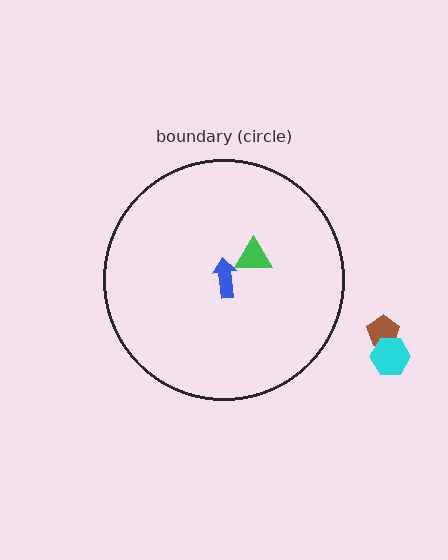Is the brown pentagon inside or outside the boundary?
Outside.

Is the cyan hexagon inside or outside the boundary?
Outside.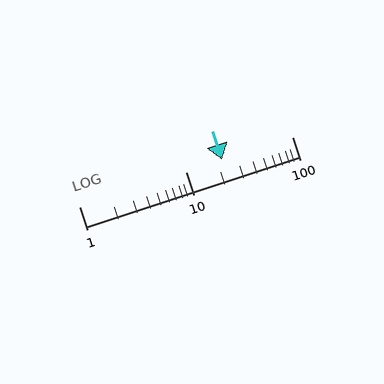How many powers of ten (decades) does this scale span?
The scale spans 2 decades, from 1 to 100.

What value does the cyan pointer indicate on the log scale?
The pointer indicates approximately 22.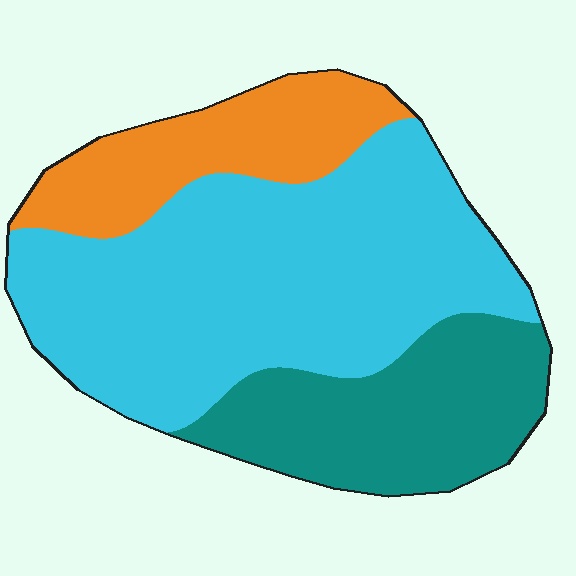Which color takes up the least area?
Orange, at roughly 20%.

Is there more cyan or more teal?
Cyan.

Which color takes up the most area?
Cyan, at roughly 55%.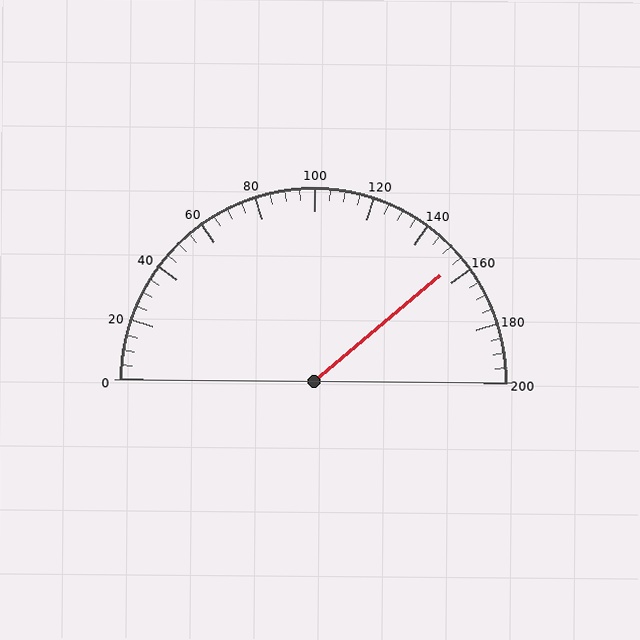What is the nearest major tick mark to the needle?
The nearest major tick mark is 160.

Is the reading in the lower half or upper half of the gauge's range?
The reading is in the upper half of the range (0 to 200).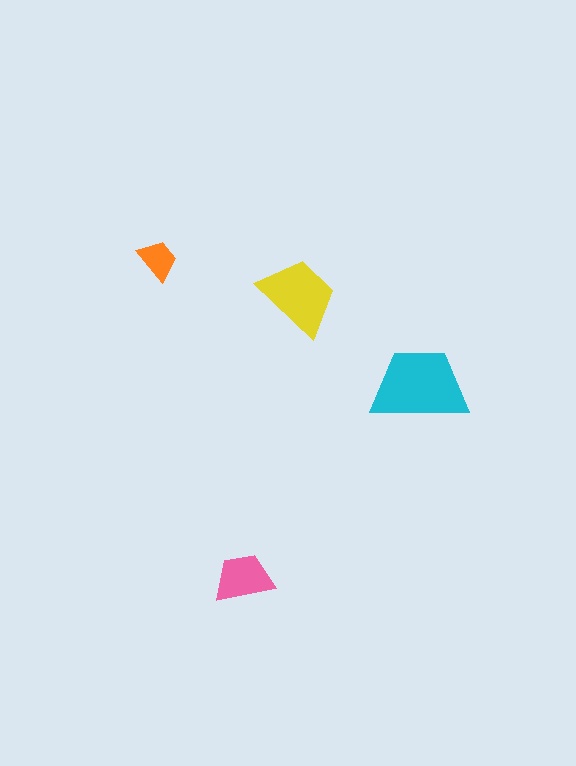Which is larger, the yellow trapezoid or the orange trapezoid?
The yellow one.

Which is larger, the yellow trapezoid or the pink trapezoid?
The yellow one.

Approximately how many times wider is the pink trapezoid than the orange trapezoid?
About 1.5 times wider.